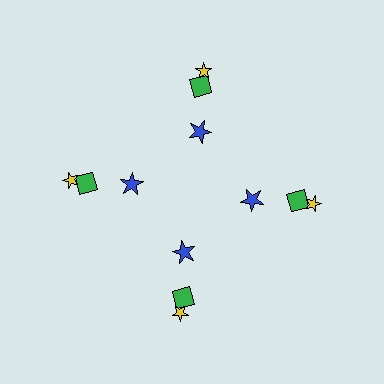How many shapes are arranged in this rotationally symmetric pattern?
There are 12 shapes, arranged in 4 groups of 3.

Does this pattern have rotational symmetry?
Yes, this pattern has 4-fold rotational symmetry. It looks the same after rotating 90 degrees around the center.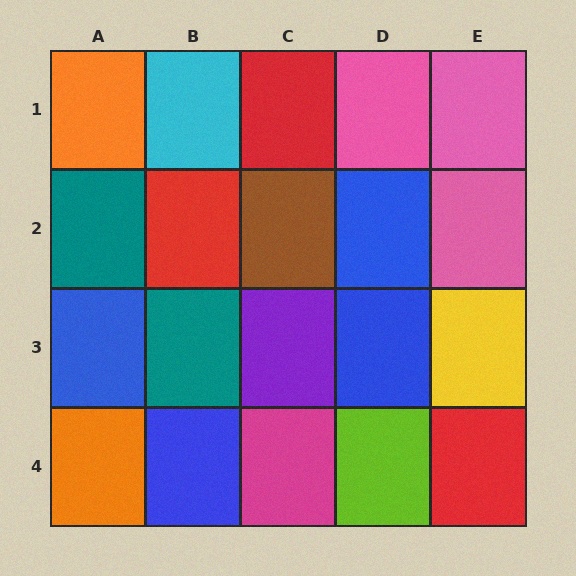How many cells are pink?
3 cells are pink.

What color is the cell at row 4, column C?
Magenta.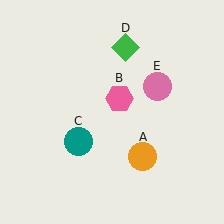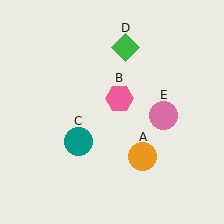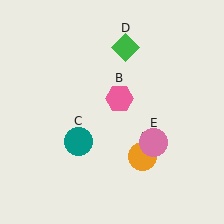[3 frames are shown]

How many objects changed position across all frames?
1 object changed position: pink circle (object E).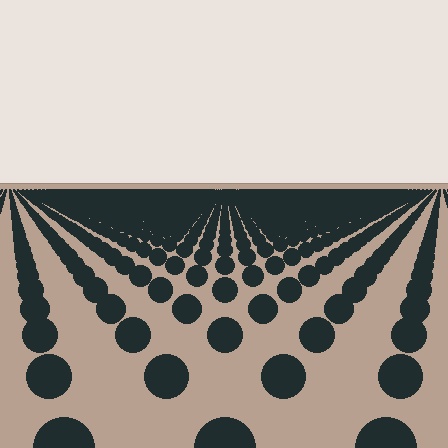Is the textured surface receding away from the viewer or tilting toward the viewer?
The surface is receding away from the viewer. Texture elements get smaller and denser toward the top.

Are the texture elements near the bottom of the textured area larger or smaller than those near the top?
Larger. Near the bottom, elements are closer to the viewer and appear at a bigger on-screen size.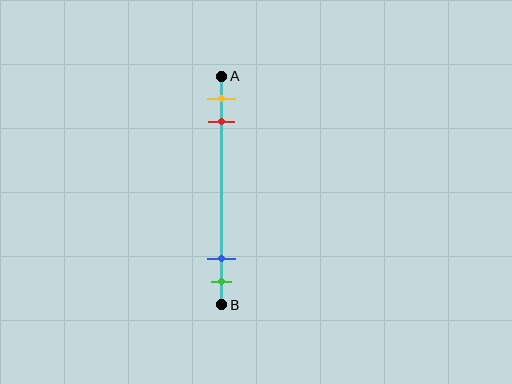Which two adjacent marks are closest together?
The blue and green marks are the closest adjacent pair.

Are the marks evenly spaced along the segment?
No, the marks are not evenly spaced.